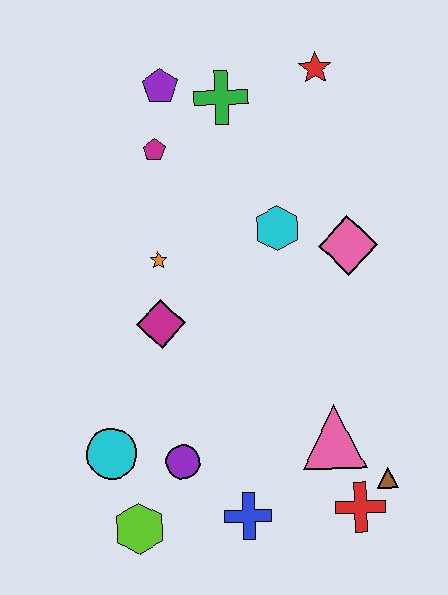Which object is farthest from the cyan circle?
The red star is farthest from the cyan circle.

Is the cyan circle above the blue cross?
Yes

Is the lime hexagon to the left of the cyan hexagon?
Yes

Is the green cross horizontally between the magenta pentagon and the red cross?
Yes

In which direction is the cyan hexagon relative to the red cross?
The cyan hexagon is above the red cross.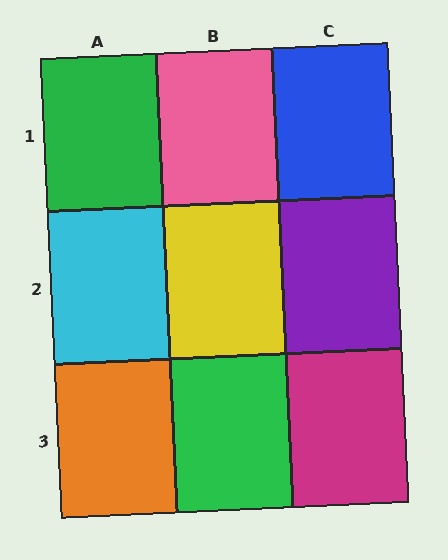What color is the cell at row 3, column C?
Magenta.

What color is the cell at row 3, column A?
Orange.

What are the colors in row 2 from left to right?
Cyan, yellow, purple.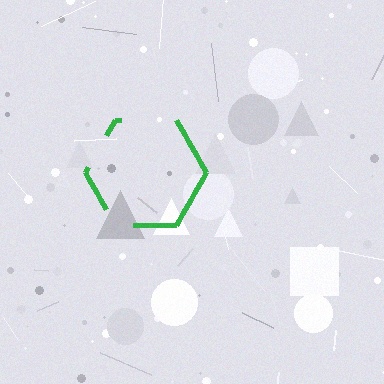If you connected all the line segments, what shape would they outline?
They would outline a hexagon.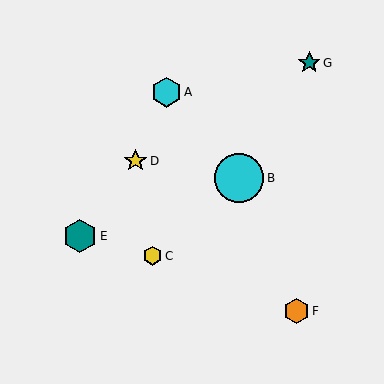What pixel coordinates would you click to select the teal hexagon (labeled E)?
Click at (80, 236) to select the teal hexagon E.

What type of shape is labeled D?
Shape D is a yellow star.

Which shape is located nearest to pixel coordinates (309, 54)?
The teal star (labeled G) at (309, 63) is nearest to that location.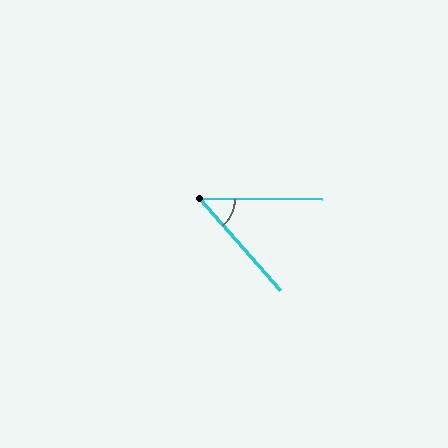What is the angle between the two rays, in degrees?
Approximately 48 degrees.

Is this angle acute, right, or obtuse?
It is acute.